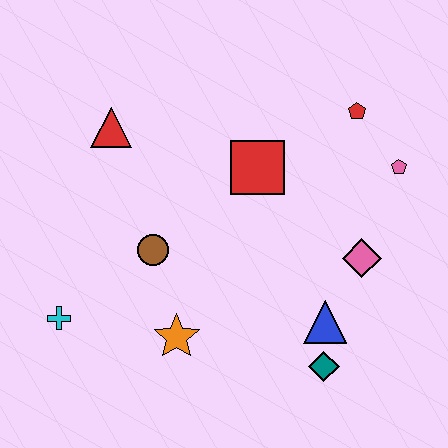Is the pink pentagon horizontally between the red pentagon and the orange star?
No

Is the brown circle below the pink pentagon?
Yes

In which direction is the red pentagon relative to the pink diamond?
The red pentagon is above the pink diamond.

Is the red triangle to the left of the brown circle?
Yes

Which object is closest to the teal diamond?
The blue triangle is closest to the teal diamond.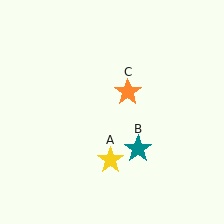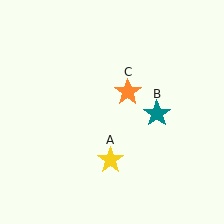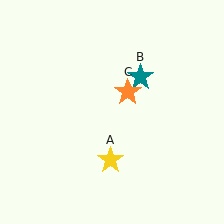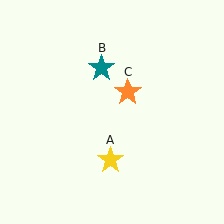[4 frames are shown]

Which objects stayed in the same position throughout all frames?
Yellow star (object A) and orange star (object C) remained stationary.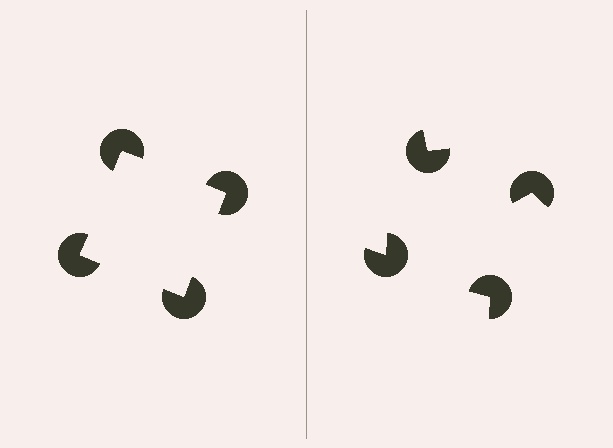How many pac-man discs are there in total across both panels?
8 — 4 on each side.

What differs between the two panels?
The pac-man discs are positioned identically on both sides; only the wedge orientations differ. On the left they align to a square; on the right they are misaligned.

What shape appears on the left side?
An illusory square.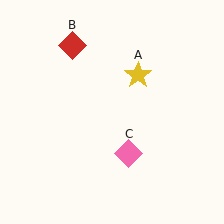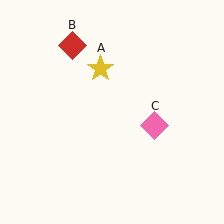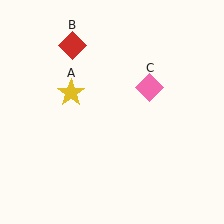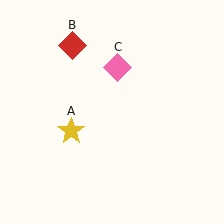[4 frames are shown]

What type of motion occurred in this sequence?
The yellow star (object A), pink diamond (object C) rotated counterclockwise around the center of the scene.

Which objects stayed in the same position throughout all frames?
Red diamond (object B) remained stationary.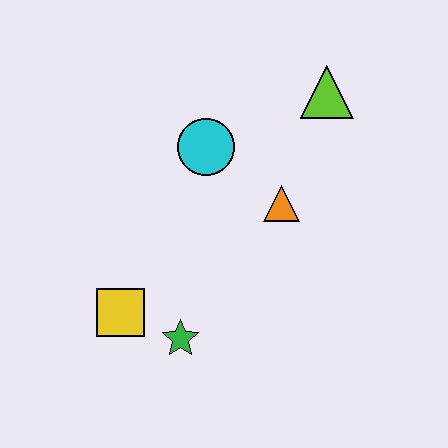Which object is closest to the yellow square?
The green star is closest to the yellow square.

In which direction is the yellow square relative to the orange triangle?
The yellow square is to the left of the orange triangle.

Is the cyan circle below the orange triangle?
No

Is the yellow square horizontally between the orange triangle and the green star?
No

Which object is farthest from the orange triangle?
The yellow square is farthest from the orange triangle.